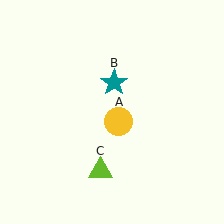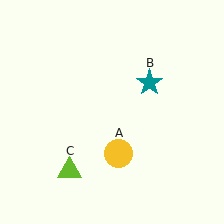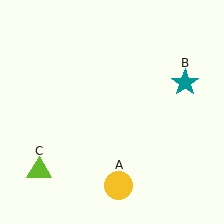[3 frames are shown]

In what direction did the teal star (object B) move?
The teal star (object B) moved right.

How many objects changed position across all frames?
3 objects changed position: yellow circle (object A), teal star (object B), lime triangle (object C).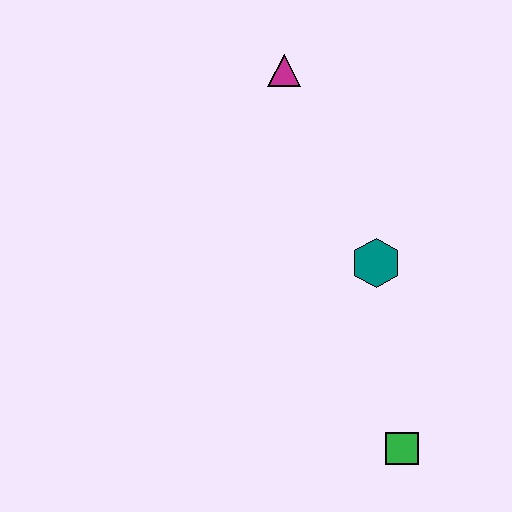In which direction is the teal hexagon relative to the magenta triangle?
The teal hexagon is below the magenta triangle.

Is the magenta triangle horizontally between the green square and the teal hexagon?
No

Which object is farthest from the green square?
The magenta triangle is farthest from the green square.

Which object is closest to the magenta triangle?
The teal hexagon is closest to the magenta triangle.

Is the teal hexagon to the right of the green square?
No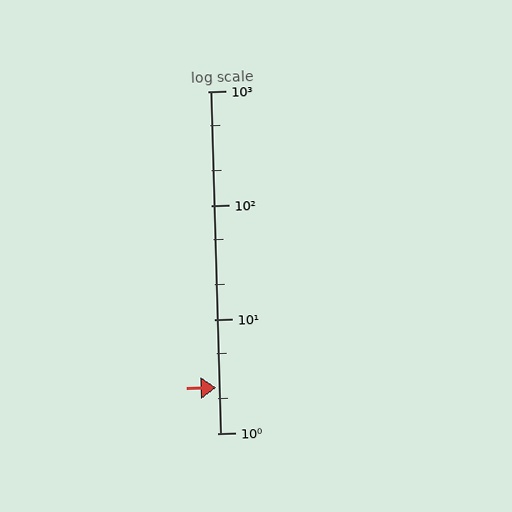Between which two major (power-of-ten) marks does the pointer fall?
The pointer is between 1 and 10.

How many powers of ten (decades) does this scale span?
The scale spans 3 decades, from 1 to 1000.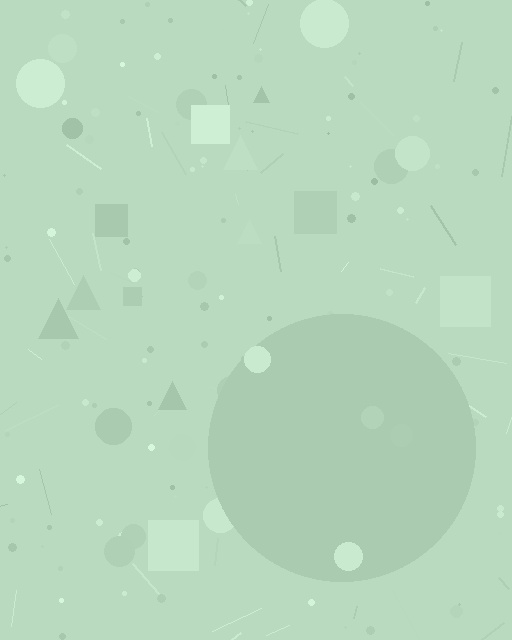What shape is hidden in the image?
A circle is hidden in the image.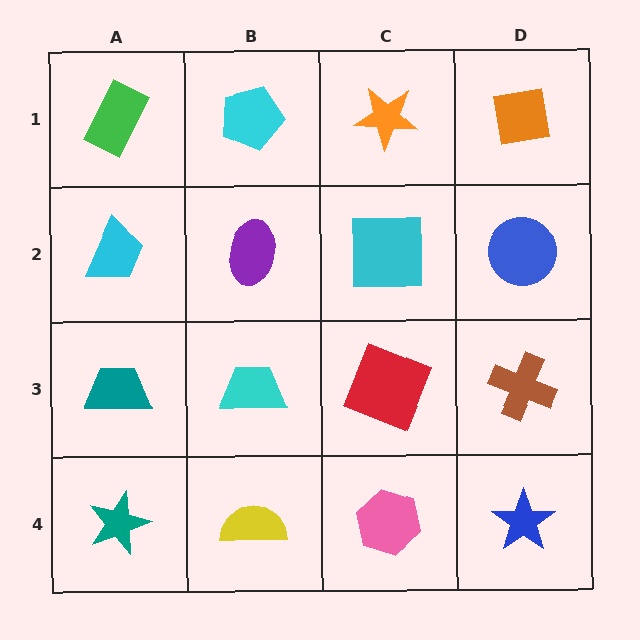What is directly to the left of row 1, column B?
A green rectangle.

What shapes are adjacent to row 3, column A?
A cyan trapezoid (row 2, column A), a teal star (row 4, column A), a cyan trapezoid (row 3, column B).